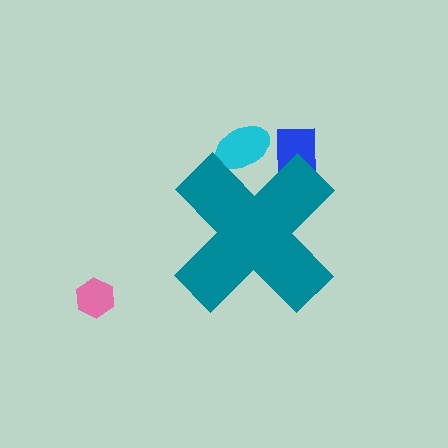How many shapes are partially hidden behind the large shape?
2 shapes are partially hidden.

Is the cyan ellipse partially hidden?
Yes, the cyan ellipse is partially hidden behind the teal cross.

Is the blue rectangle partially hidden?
Yes, the blue rectangle is partially hidden behind the teal cross.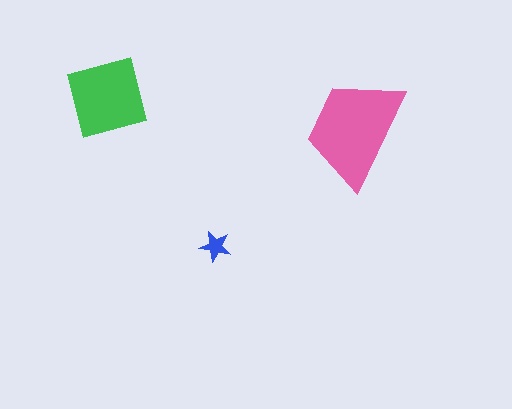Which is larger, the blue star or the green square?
The green square.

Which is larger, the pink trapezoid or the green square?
The pink trapezoid.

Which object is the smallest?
The blue star.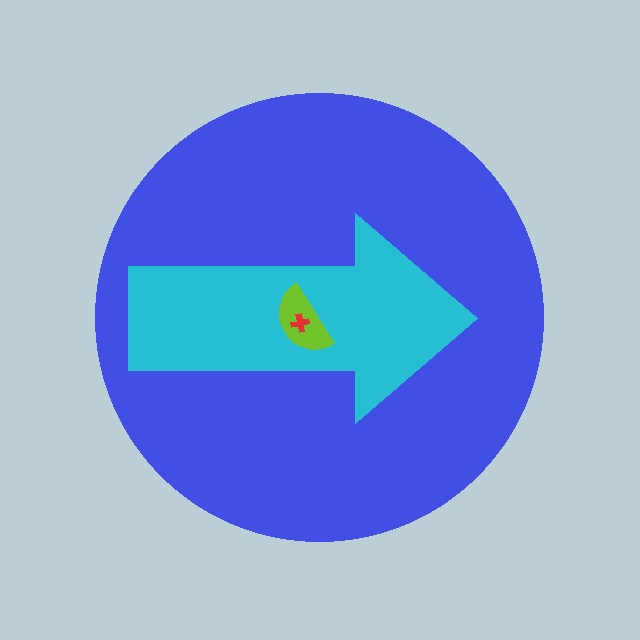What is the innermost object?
The red cross.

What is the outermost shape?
The blue circle.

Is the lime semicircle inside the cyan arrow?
Yes.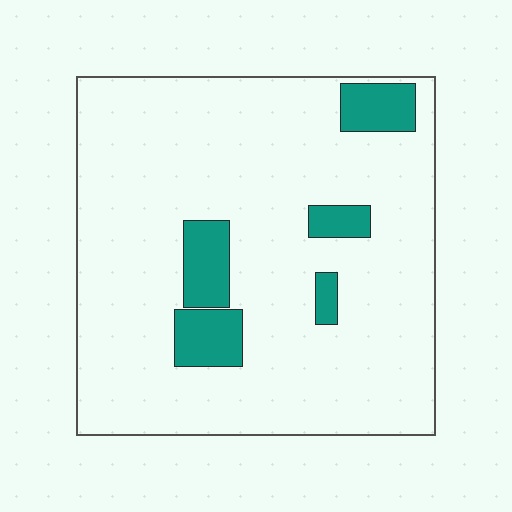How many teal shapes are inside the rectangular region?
5.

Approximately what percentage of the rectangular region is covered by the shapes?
Approximately 10%.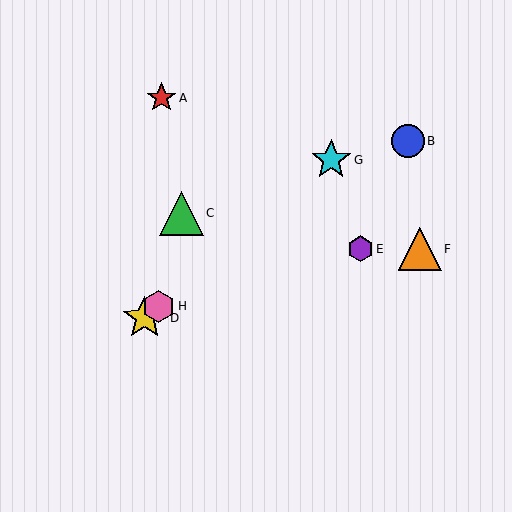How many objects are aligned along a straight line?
3 objects (D, G, H) are aligned along a straight line.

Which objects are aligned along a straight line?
Objects D, G, H are aligned along a straight line.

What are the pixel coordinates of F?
Object F is at (420, 249).